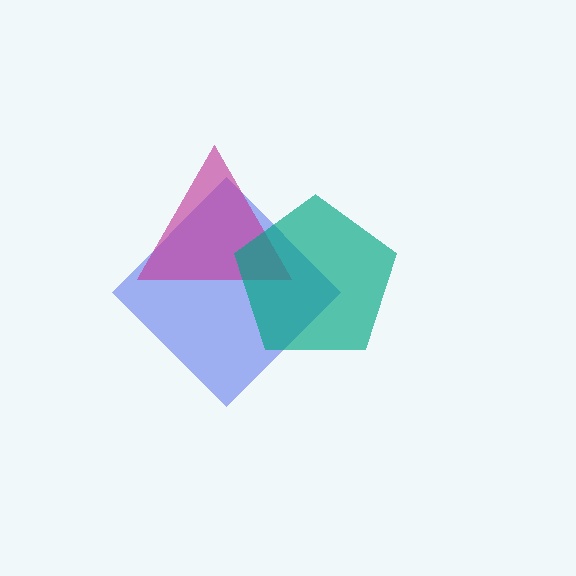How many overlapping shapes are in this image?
There are 3 overlapping shapes in the image.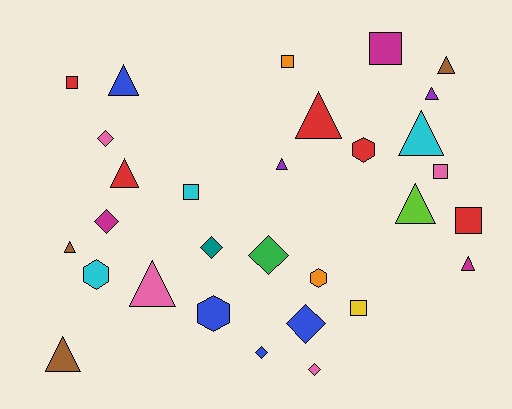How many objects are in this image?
There are 30 objects.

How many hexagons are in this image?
There are 4 hexagons.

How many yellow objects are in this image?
There is 1 yellow object.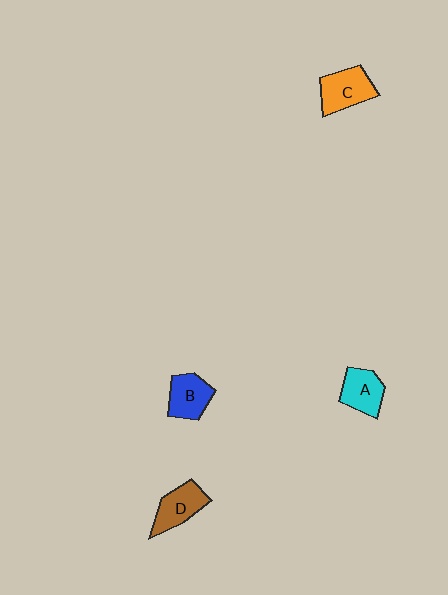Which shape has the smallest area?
Shape A (cyan).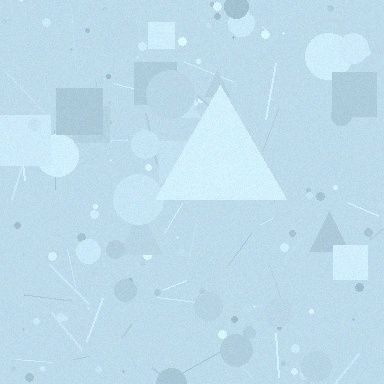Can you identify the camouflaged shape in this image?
The camouflaged shape is a triangle.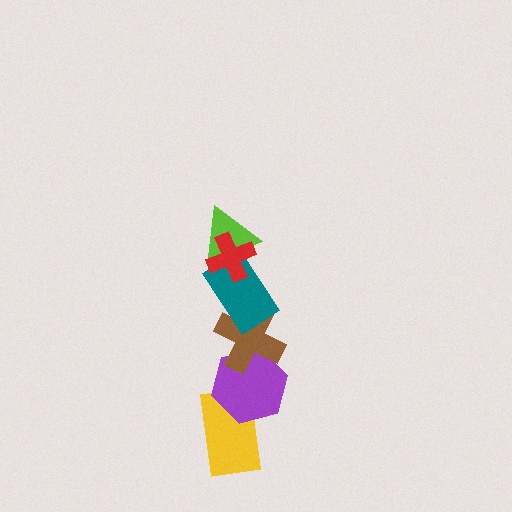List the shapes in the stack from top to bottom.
From top to bottom: the red cross, the lime triangle, the teal rectangle, the brown cross, the purple hexagon, the yellow rectangle.